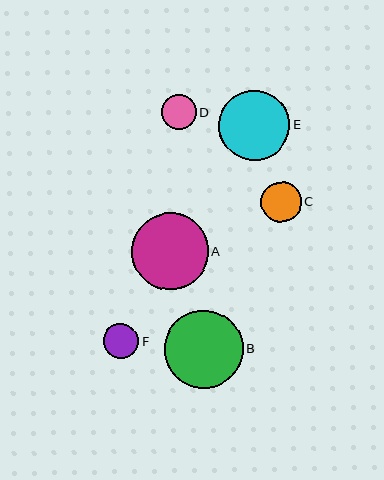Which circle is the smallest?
Circle D is the smallest with a size of approximately 35 pixels.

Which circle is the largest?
Circle B is the largest with a size of approximately 79 pixels.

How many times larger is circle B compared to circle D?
Circle B is approximately 2.3 times the size of circle D.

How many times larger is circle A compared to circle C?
Circle A is approximately 1.9 times the size of circle C.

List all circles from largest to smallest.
From largest to smallest: B, A, E, C, F, D.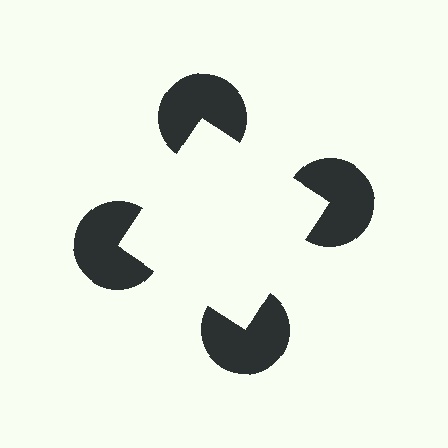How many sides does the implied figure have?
4 sides.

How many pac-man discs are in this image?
There are 4 — one at each vertex of the illusory square.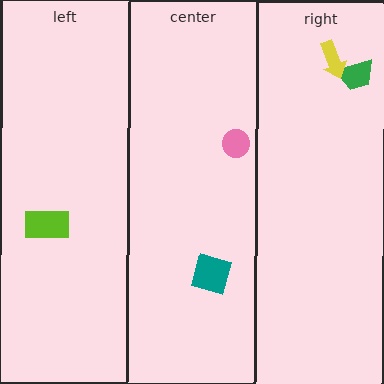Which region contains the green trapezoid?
The right region.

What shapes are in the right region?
The green trapezoid, the yellow arrow.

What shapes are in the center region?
The pink circle, the teal square.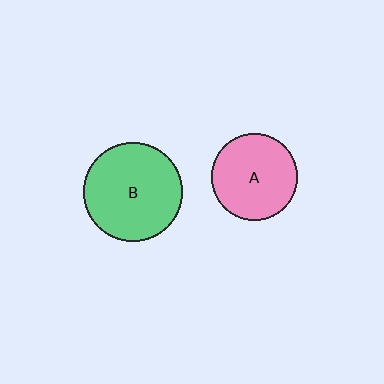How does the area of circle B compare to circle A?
Approximately 1.3 times.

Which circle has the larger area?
Circle B (green).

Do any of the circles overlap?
No, none of the circles overlap.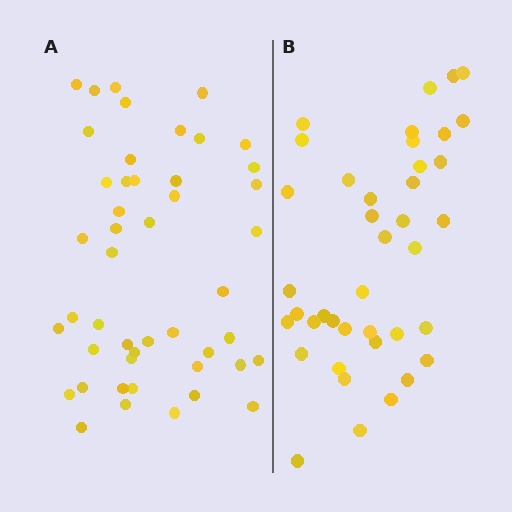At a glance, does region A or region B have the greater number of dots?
Region A (the left region) has more dots.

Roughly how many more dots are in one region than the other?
Region A has roughly 8 or so more dots than region B.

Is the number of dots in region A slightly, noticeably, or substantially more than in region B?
Region A has only slightly more — the two regions are fairly close. The ratio is roughly 1.2 to 1.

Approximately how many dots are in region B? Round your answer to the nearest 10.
About 40 dots.